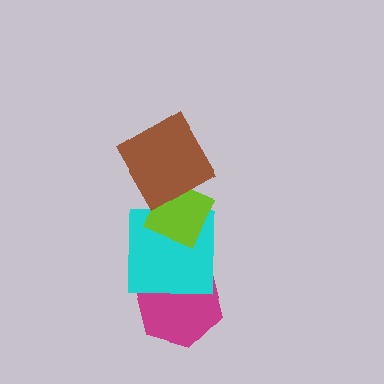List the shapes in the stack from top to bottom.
From top to bottom: the brown diamond, the lime diamond, the cyan square, the magenta hexagon.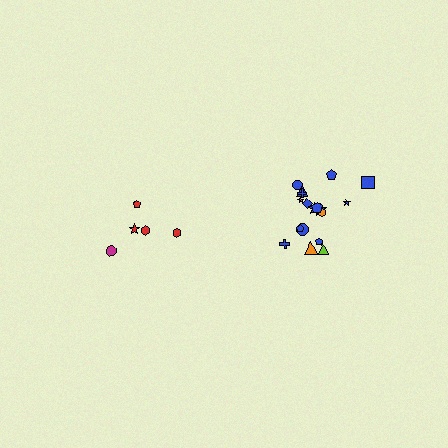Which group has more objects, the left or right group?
The right group.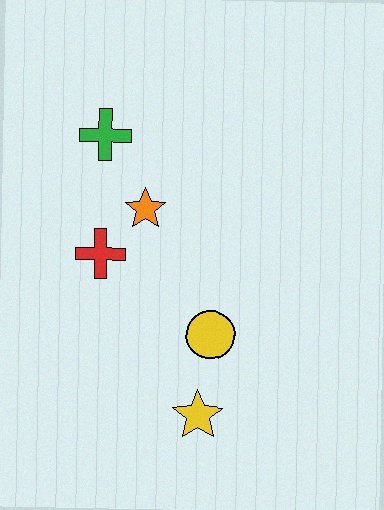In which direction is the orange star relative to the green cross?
The orange star is below the green cross.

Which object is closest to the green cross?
The orange star is closest to the green cross.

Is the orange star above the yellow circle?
Yes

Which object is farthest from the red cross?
The yellow star is farthest from the red cross.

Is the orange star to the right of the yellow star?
No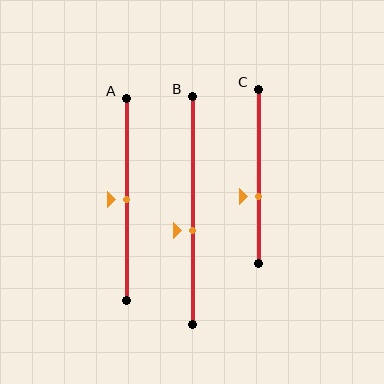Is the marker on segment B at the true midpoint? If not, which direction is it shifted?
No, the marker on segment B is shifted downward by about 9% of the segment length.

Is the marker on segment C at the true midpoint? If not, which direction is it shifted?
No, the marker on segment C is shifted downward by about 12% of the segment length.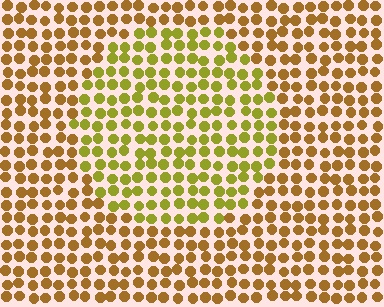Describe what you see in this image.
The image is filled with small brown elements in a uniform arrangement. A circle-shaped region is visible where the elements are tinted to a slightly different hue, forming a subtle color boundary.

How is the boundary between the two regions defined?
The boundary is defined purely by a slight shift in hue (about 33 degrees). Spacing, size, and orientation are identical on both sides.